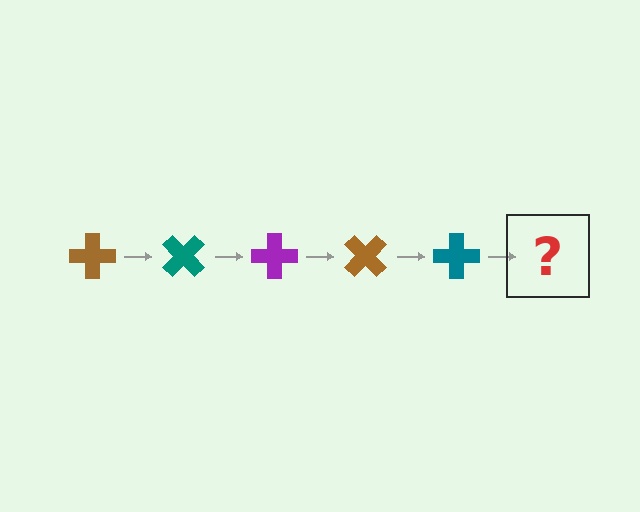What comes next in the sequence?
The next element should be a purple cross, rotated 225 degrees from the start.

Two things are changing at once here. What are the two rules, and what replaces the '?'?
The two rules are that it rotates 45 degrees each step and the color cycles through brown, teal, and purple. The '?' should be a purple cross, rotated 225 degrees from the start.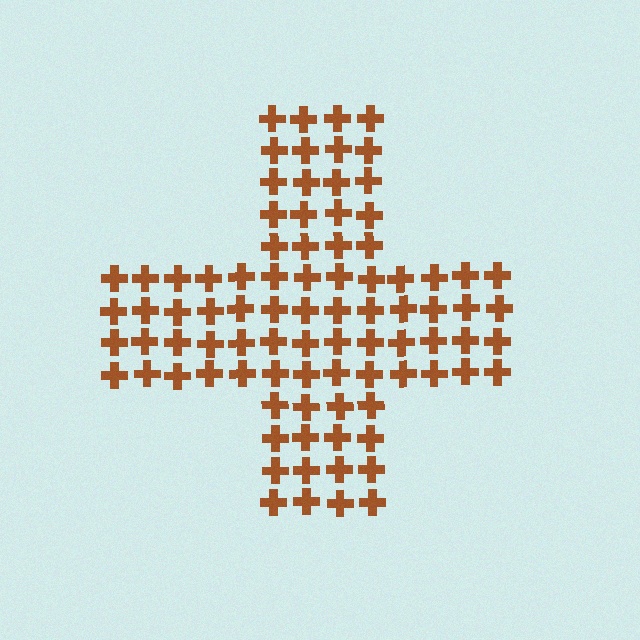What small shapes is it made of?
It is made of small crosses.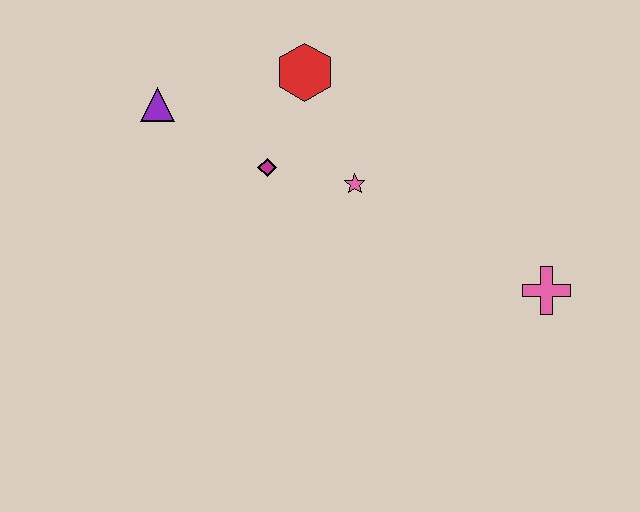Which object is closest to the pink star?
The magenta diamond is closest to the pink star.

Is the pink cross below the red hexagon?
Yes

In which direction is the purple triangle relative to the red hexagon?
The purple triangle is to the left of the red hexagon.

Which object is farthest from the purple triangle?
The pink cross is farthest from the purple triangle.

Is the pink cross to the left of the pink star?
No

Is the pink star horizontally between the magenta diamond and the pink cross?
Yes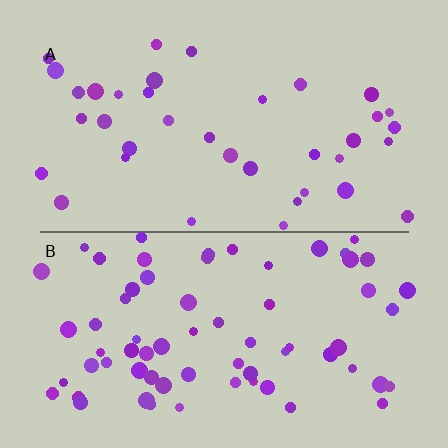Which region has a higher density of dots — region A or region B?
B (the bottom).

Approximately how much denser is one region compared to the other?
Approximately 1.8× — region B over region A.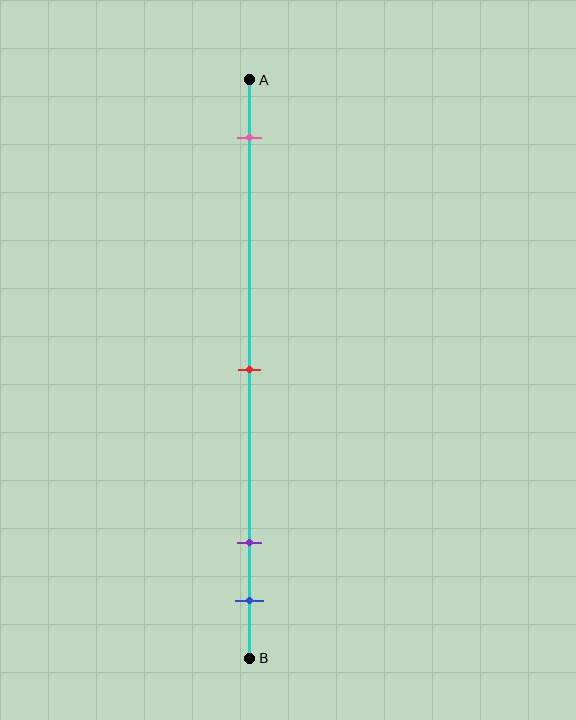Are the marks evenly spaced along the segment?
No, the marks are not evenly spaced.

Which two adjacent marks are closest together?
The purple and blue marks are the closest adjacent pair.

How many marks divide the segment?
There are 4 marks dividing the segment.